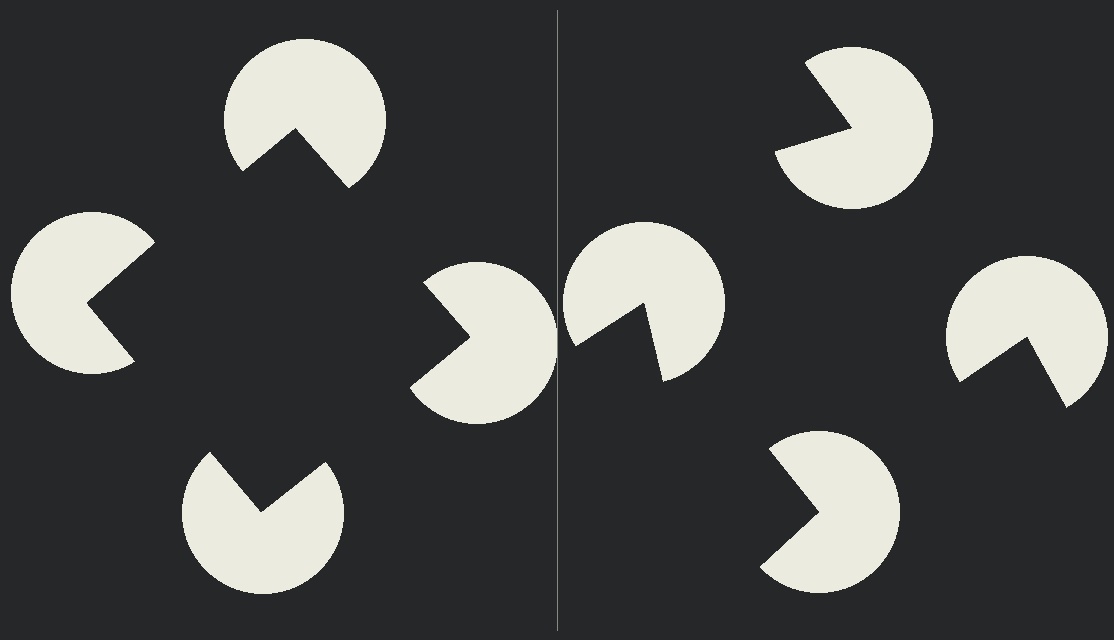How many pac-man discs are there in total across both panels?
8 — 4 on each side.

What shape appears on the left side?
An illusory square.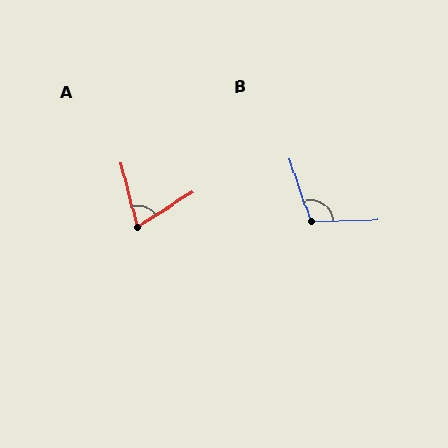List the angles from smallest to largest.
A (72°), B (107°).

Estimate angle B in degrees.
Approximately 107 degrees.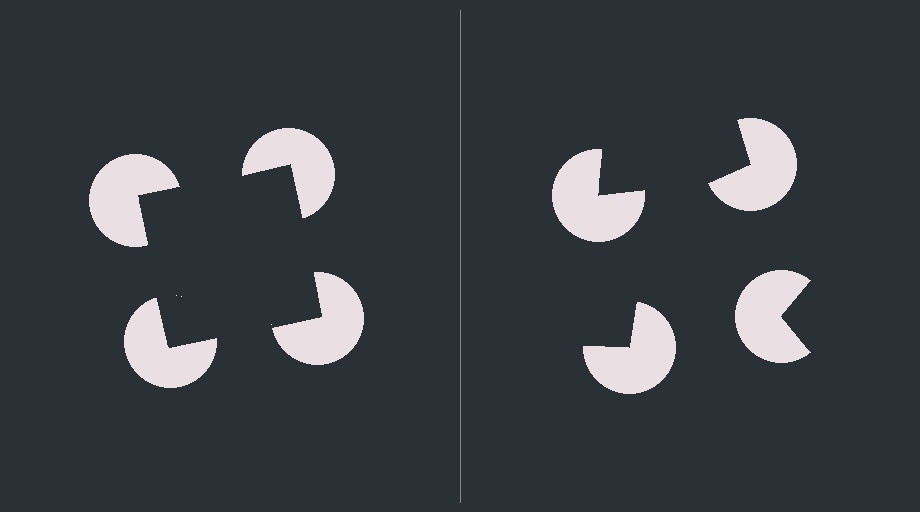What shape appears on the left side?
An illusory square.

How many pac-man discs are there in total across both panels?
8 — 4 on each side.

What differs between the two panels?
The pac-man discs are positioned identically on both sides; only the wedge orientations differ. On the left they align to a square; on the right they are misaligned.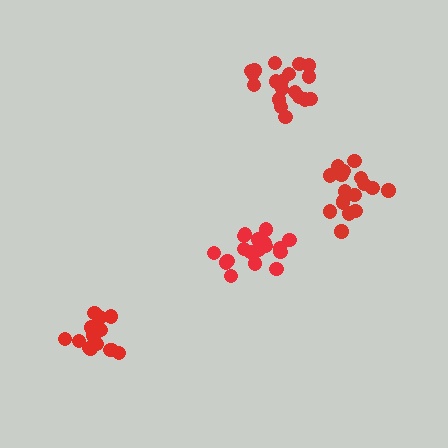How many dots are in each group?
Group 1: 17 dots, Group 2: 19 dots, Group 3: 15 dots, Group 4: 18 dots (69 total).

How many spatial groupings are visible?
There are 4 spatial groupings.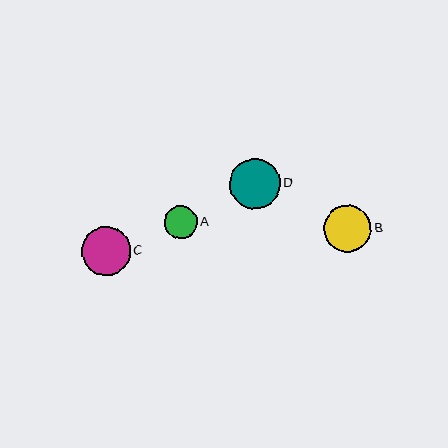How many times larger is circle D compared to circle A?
Circle D is approximately 1.5 times the size of circle A.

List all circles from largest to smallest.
From largest to smallest: D, C, B, A.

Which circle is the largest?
Circle D is the largest with a size of approximately 50 pixels.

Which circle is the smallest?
Circle A is the smallest with a size of approximately 33 pixels.